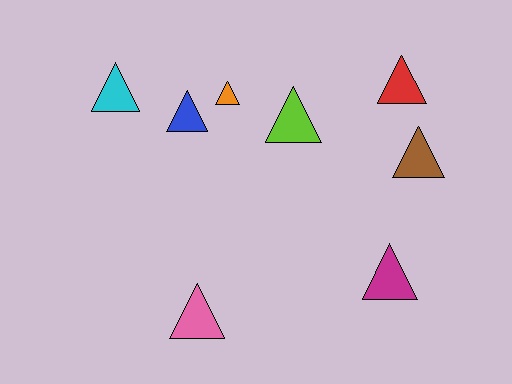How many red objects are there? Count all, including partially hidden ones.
There is 1 red object.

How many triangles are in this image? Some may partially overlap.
There are 8 triangles.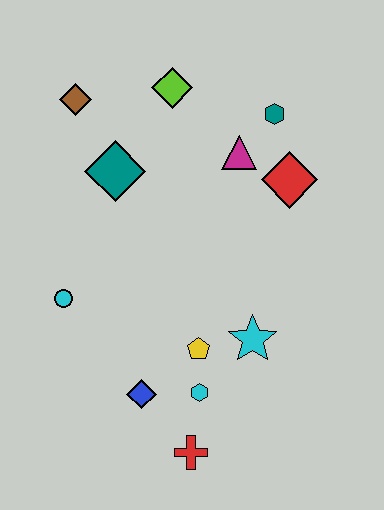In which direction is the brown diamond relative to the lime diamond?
The brown diamond is to the left of the lime diamond.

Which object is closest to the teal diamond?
The brown diamond is closest to the teal diamond.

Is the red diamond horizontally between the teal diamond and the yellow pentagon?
No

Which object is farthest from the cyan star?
The brown diamond is farthest from the cyan star.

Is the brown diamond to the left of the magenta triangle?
Yes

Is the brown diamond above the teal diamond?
Yes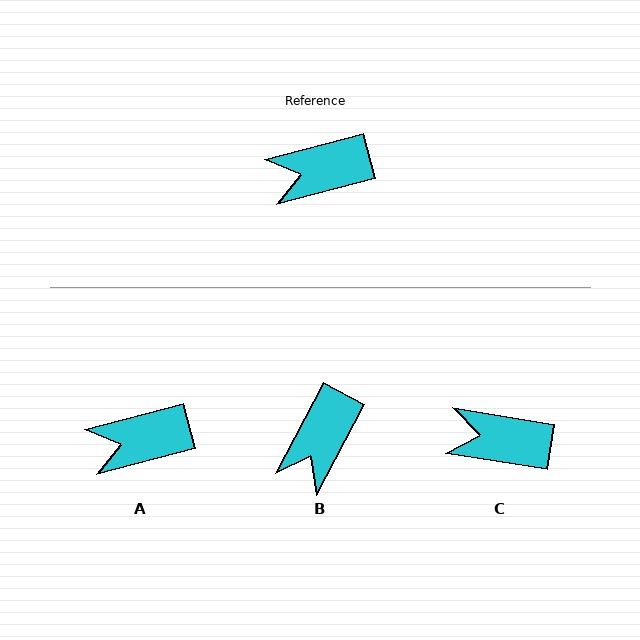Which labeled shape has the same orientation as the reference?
A.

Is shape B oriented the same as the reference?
No, it is off by about 47 degrees.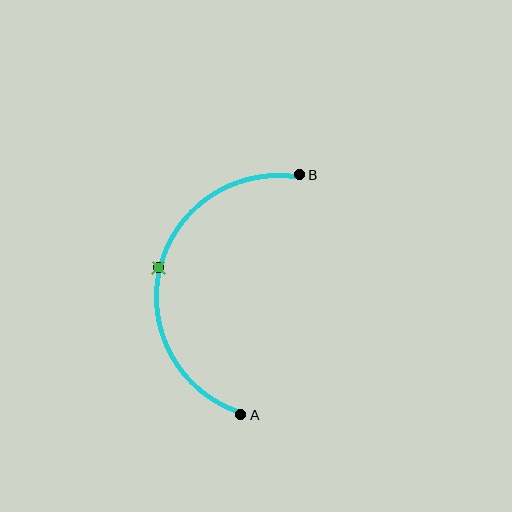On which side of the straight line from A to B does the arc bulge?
The arc bulges to the left of the straight line connecting A and B.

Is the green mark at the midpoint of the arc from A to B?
Yes. The green mark lies on the arc at equal arc-length from both A and B — it is the arc midpoint.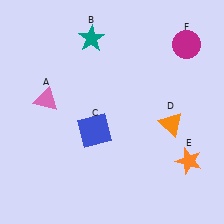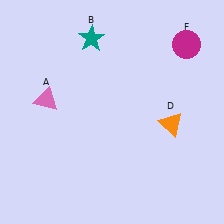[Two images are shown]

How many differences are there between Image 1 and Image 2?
There are 2 differences between the two images.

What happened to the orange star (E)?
The orange star (E) was removed in Image 2. It was in the bottom-right area of Image 1.